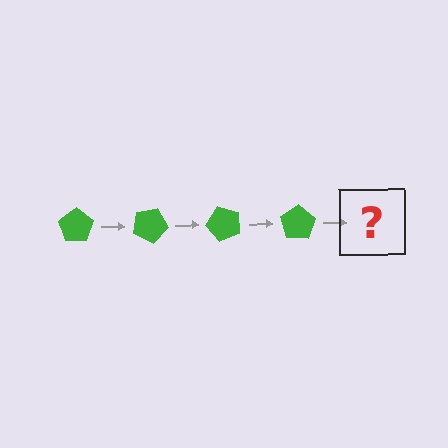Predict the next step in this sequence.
The next step is a green pentagon rotated 100 degrees.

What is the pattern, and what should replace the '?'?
The pattern is that the pentagon rotates 25 degrees each step. The '?' should be a green pentagon rotated 100 degrees.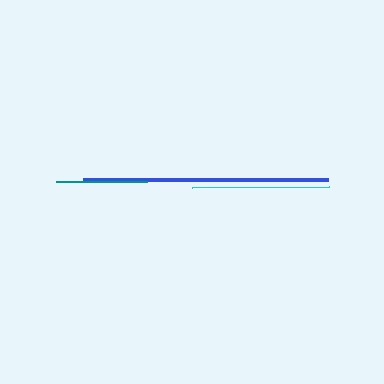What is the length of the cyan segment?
The cyan segment is approximately 137 pixels long.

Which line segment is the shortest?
The teal line is the shortest at approximately 91 pixels.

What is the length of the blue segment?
The blue segment is approximately 244 pixels long.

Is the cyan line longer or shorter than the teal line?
The cyan line is longer than the teal line.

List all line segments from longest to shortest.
From longest to shortest: blue, cyan, teal.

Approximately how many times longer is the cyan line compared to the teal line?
The cyan line is approximately 1.5 times the length of the teal line.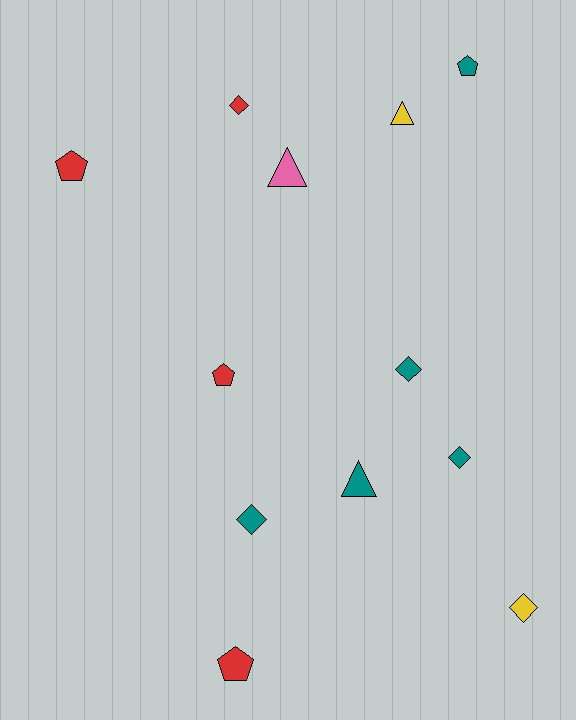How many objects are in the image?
There are 12 objects.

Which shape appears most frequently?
Diamond, with 5 objects.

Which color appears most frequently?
Teal, with 5 objects.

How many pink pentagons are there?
There are no pink pentagons.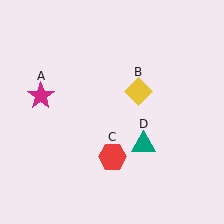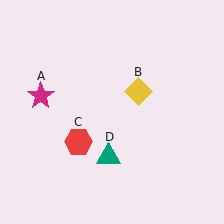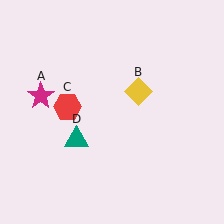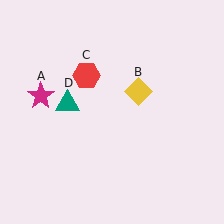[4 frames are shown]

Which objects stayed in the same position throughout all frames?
Magenta star (object A) and yellow diamond (object B) remained stationary.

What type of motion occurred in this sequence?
The red hexagon (object C), teal triangle (object D) rotated clockwise around the center of the scene.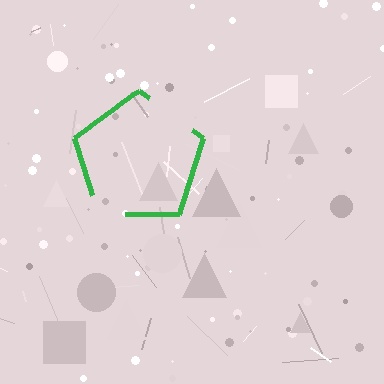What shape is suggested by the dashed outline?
The dashed outline suggests a pentagon.